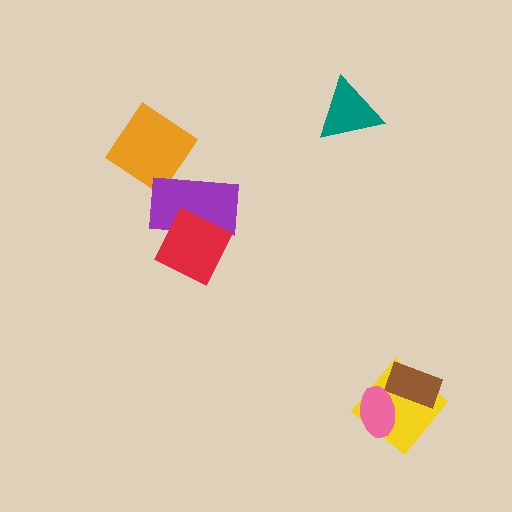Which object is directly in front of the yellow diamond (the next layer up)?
The brown rectangle is directly in front of the yellow diamond.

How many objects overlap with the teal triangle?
0 objects overlap with the teal triangle.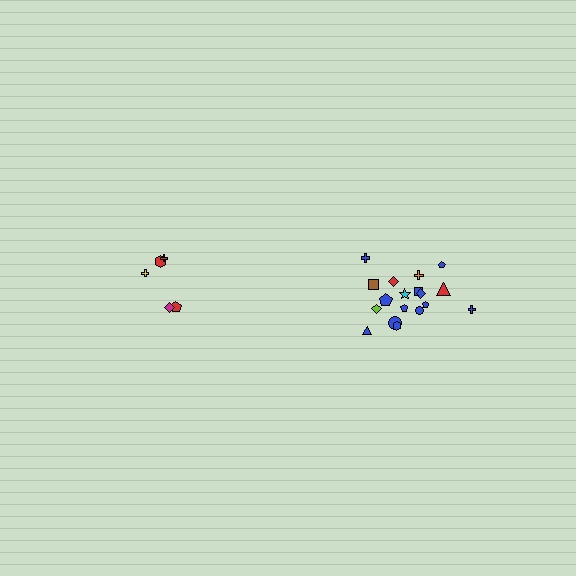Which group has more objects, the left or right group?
The right group.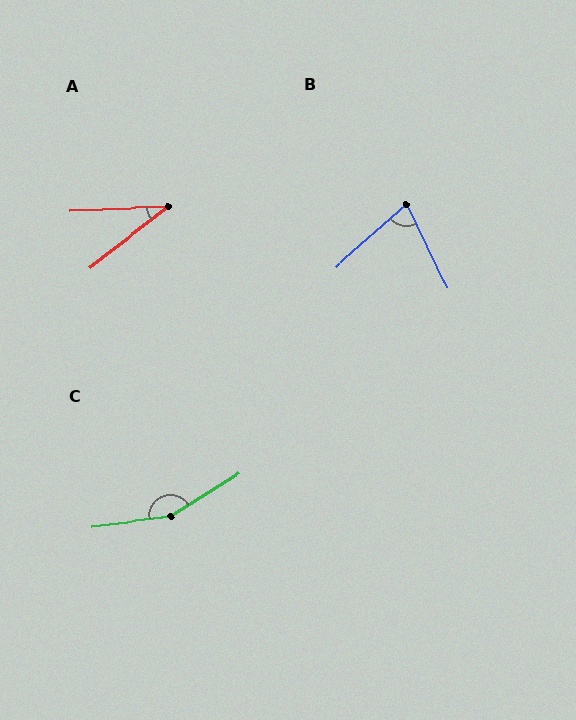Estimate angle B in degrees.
Approximately 74 degrees.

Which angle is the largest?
C, at approximately 155 degrees.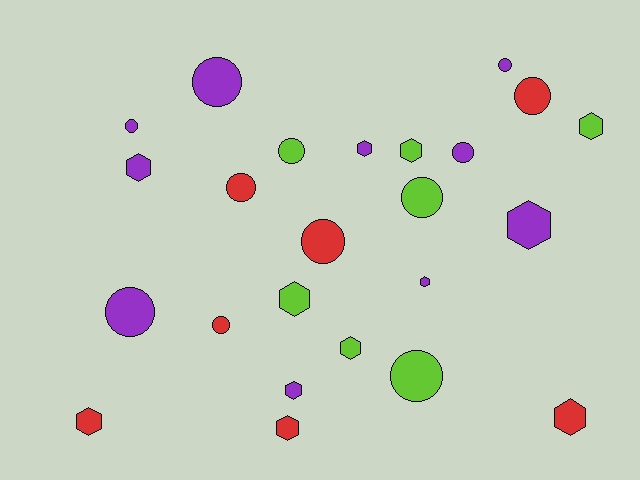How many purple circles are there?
There are 5 purple circles.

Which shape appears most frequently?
Hexagon, with 12 objects.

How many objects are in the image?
There are 24 objects.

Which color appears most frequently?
Purple, with 10 objects.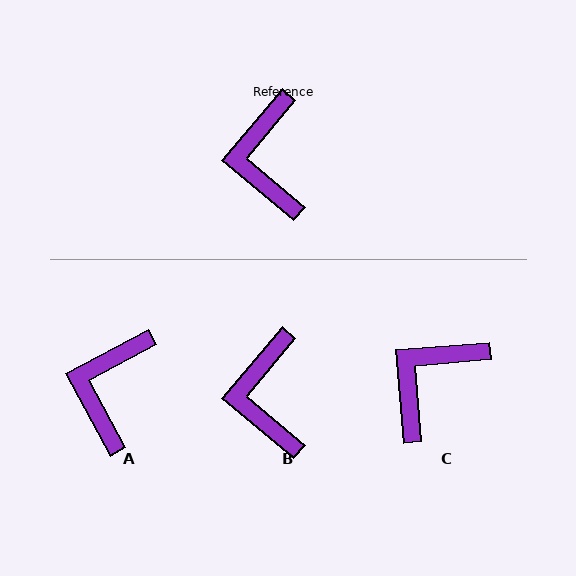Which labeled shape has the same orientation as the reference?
B.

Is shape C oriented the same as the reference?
No, it is off by about 45 degrees.